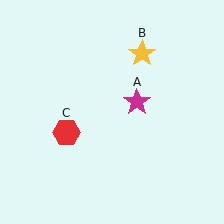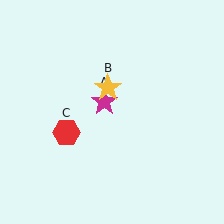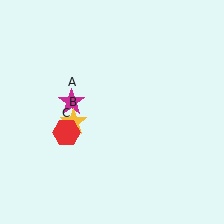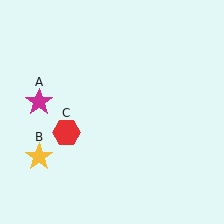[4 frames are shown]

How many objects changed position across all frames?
2 objects changed position: magenta star (object A), yellow star (object B).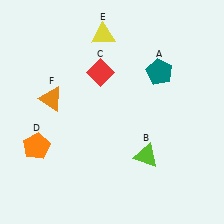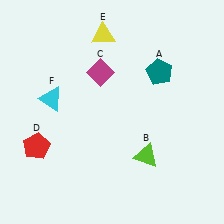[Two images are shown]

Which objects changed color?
C changed from red to magenta. D changed from orange to red. F changed from orange to cyan.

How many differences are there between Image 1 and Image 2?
There are 3 differences between the two images.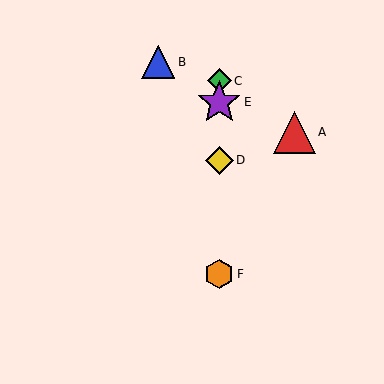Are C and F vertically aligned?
Yes, both are at x≈219.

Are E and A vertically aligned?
No, E is at x≈219 and A is at x≈294.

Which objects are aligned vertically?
Objects C, D, E, F are aligned vertically.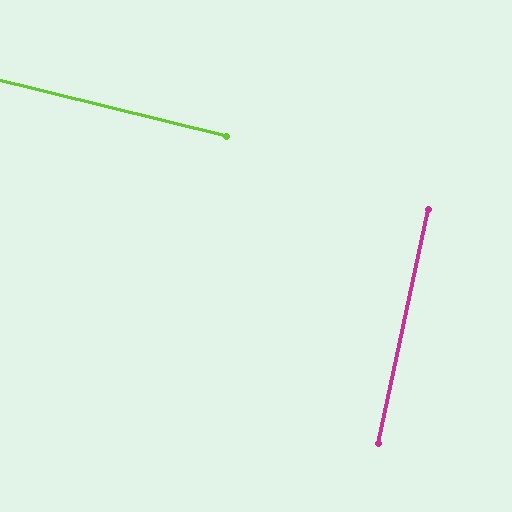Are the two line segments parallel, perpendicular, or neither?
Perpendicular — they meet at approximately 88°.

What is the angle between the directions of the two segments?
Approximately 88 degrees.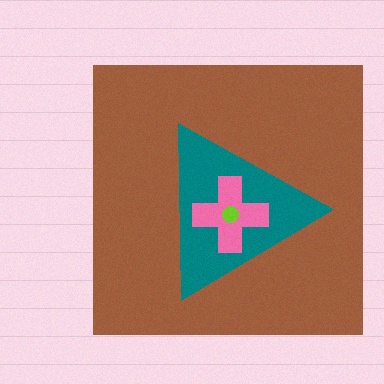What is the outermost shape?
The brown square.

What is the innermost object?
The lime circle.